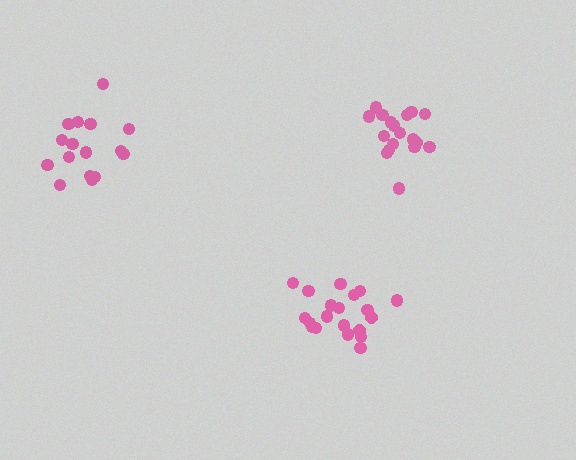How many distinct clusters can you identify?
There are 3 distinct clusters.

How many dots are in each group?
Group 1: 20 dots, Group 2: 18 dots, Group 3: 16 dots (54 total).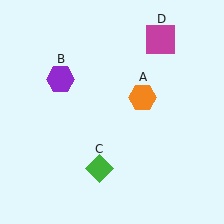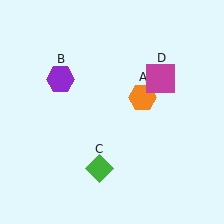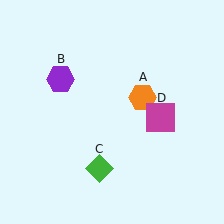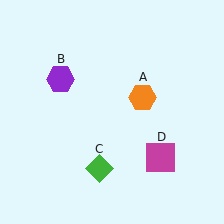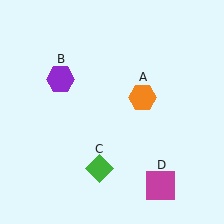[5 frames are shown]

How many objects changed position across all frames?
1 object changed position: magenta square (object D).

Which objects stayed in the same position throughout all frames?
Orange hexagon (object A) and purple hexagon (object B) and green diamond (object C) remained stationary.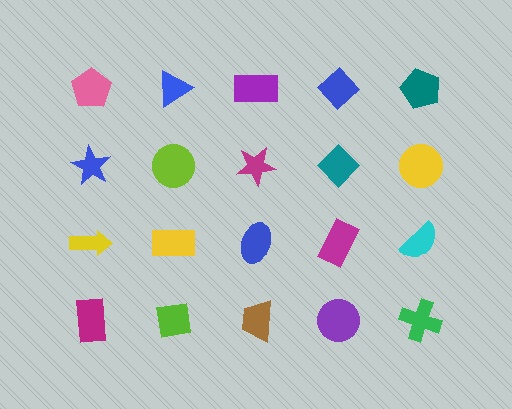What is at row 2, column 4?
A teal diamond.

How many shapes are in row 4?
5 shapes.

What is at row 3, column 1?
A yellow arrow.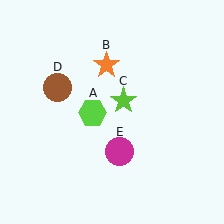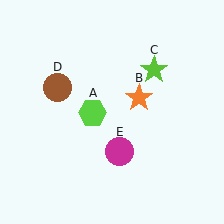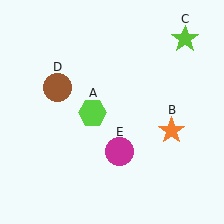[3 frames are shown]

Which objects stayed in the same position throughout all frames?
Lime hexagon (object A) and brown circle (object D) and magenta circle (object E) remained stationary.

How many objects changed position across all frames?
2 objects changed position: orange star (object B), lime star (object C).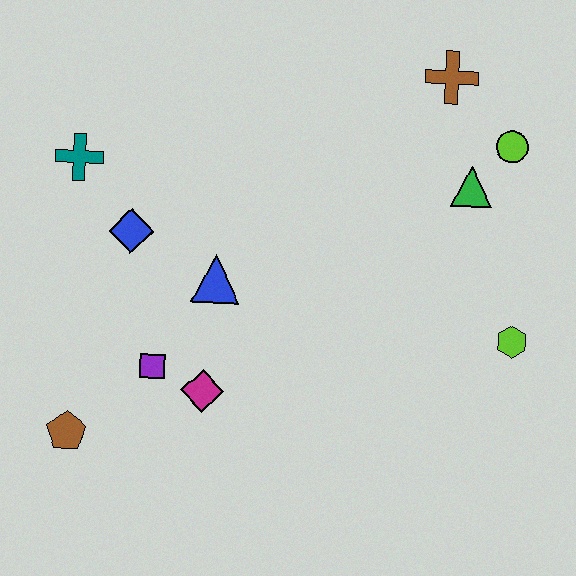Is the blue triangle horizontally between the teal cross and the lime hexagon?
Yes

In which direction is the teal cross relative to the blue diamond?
The teal cross is above the blue diamond.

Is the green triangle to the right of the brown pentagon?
Yes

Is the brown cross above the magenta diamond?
Yes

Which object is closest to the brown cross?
The lime circle is closest to the brown cross.